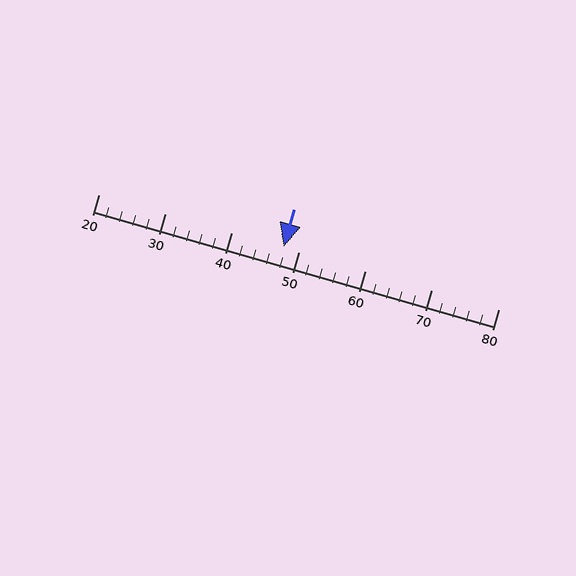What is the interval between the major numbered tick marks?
The major tick marks are spaced 10 units apart.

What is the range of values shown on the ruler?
The ruler shows values from 20 to 80.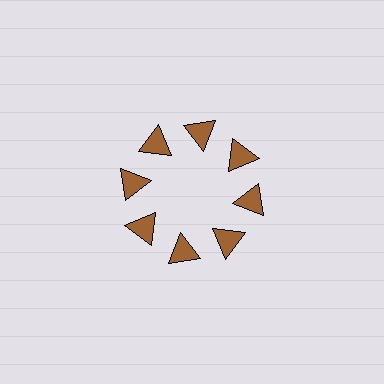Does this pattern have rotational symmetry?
Yes, this pattern has 8-fold rotational symmetry. It looks the same after rotating 45 degrees around the center.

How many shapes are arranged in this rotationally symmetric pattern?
There are 8 shapes, arranged in 8 groups of 1.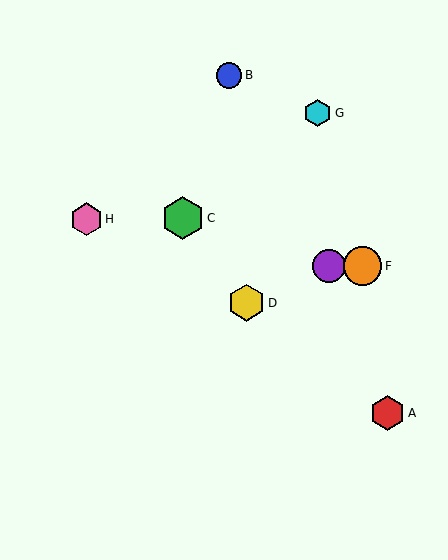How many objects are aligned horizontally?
2 objects (E, F) are aligned horizontally.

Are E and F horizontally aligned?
Yes, both are at y≈266.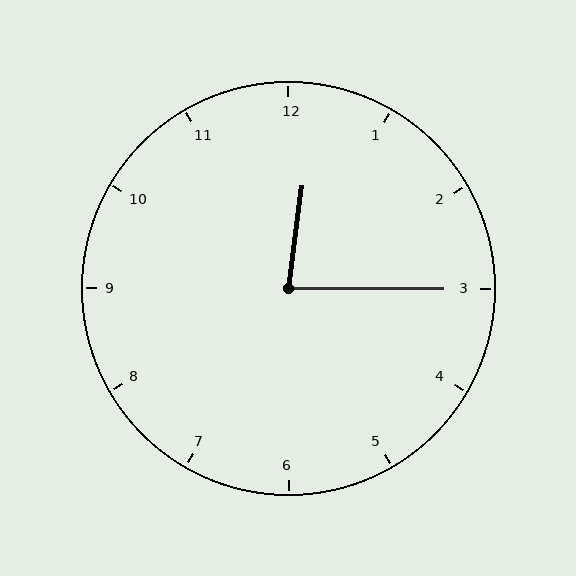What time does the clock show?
12:15.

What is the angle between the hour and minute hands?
Approximately 82 degrees.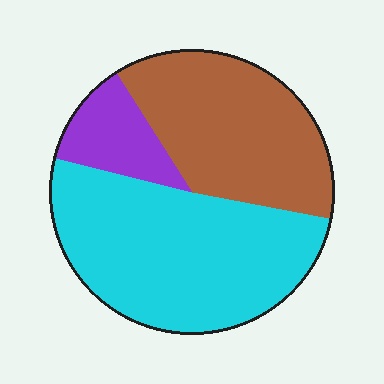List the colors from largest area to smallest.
From largest to smallest: cyan, brown, purple.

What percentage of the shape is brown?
Brown takes up about three eighths (3/8) of the shape.